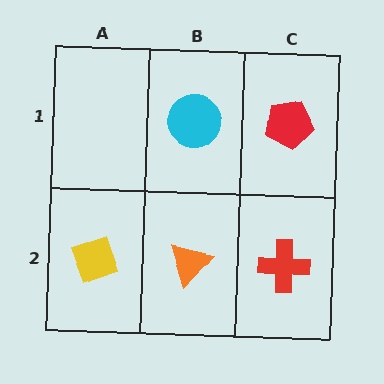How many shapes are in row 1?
2 shapes.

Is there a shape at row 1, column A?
No, that cell is empty.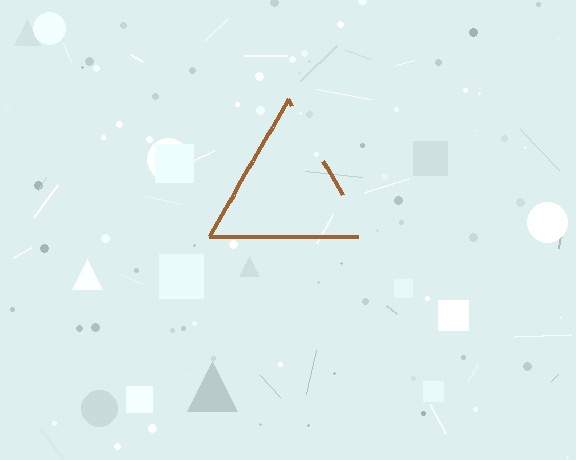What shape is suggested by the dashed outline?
The dashed outline suggests a triangle.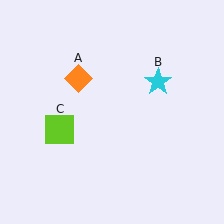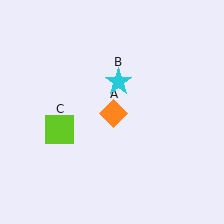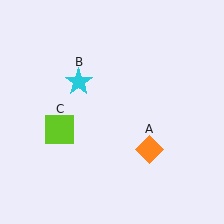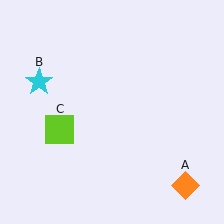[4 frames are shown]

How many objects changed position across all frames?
2 objects changed position: orange diamond (object A), cyan star (object B).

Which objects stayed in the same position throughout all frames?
Lime square (object C) remained stationary.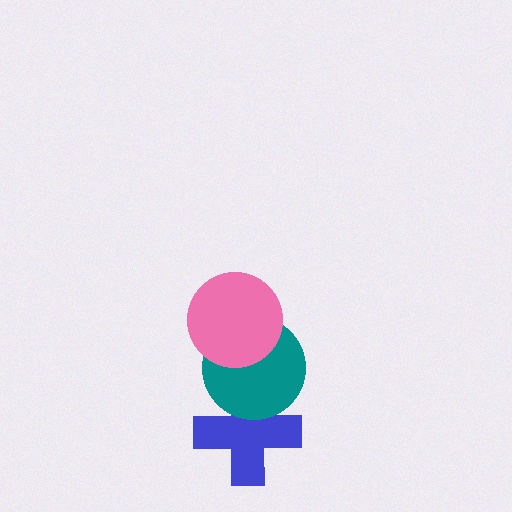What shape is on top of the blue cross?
The teal circle is on top of the blue cross.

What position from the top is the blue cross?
The blue cross is 3rd from the top.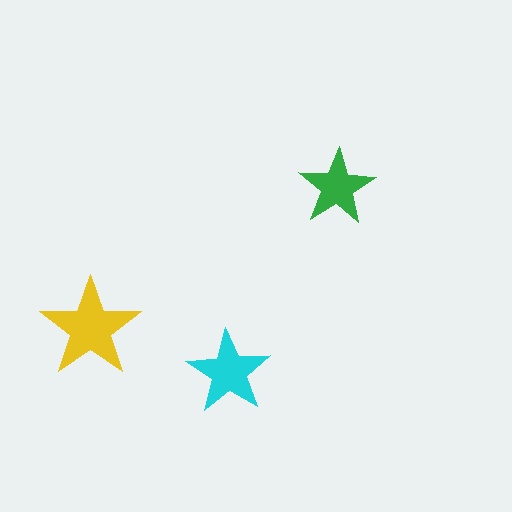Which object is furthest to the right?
The green star is rightmost.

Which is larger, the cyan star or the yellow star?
The yellow one.